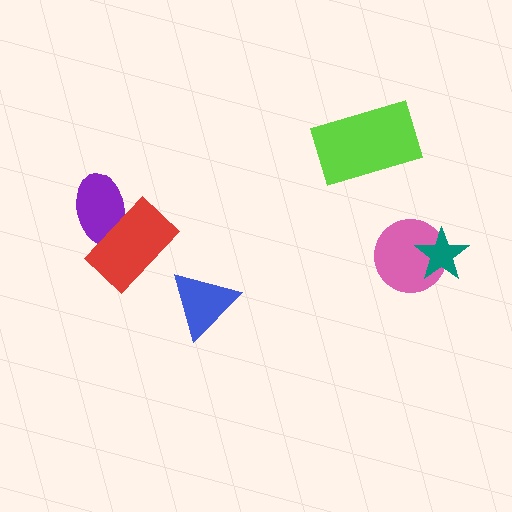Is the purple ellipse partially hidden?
Yes, it is partially covered by another shape.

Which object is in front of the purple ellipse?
The red rectangle is in front of the purple ellipse.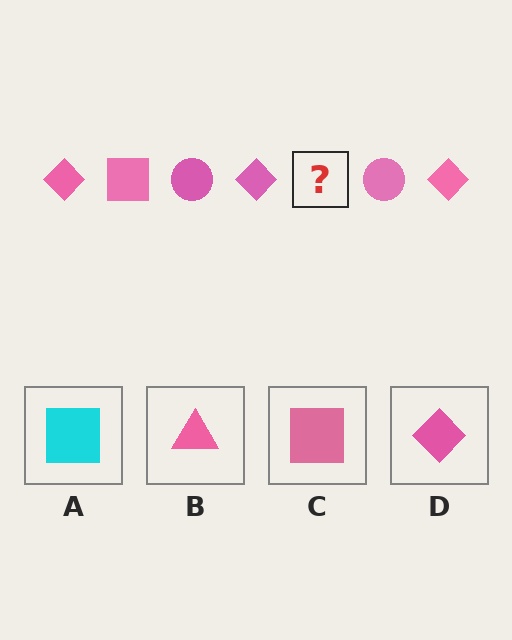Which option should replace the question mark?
Option C.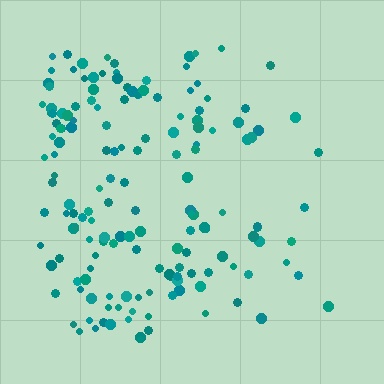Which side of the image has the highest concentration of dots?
The left.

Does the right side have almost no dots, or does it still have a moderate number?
Still a moderate number, just noticeably fewer than the left.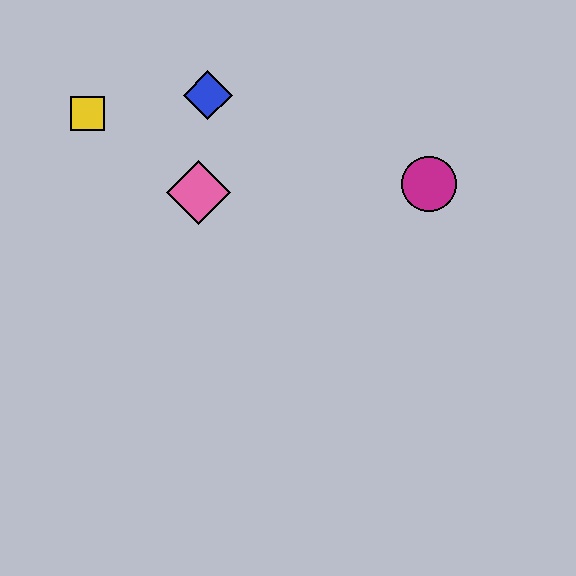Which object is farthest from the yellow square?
The magenta circle is farthest from the yellow square.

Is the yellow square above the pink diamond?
Yes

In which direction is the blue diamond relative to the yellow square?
The blue diamond is to the right of the yellow square.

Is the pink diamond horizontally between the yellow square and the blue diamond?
Yes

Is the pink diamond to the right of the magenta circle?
No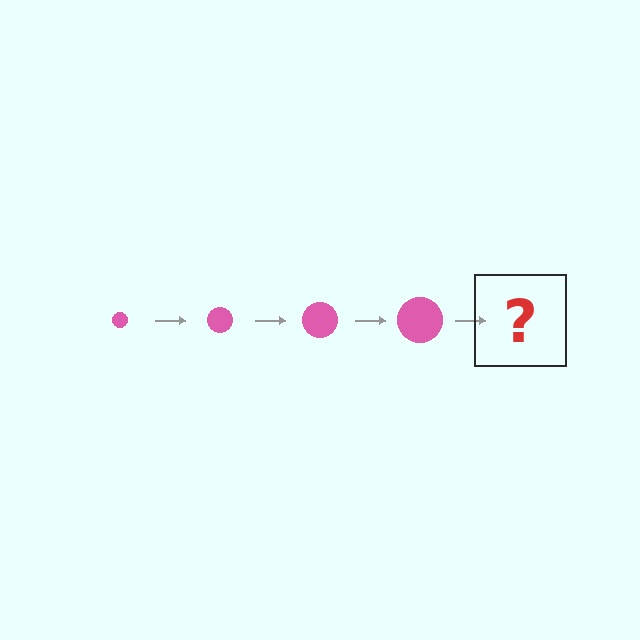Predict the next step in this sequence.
The next step is a pink circle, larger than the previous one.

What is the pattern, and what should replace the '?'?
The pattern is that the circle gets progressively larger each step. The '?' should be a pink circle, larger than the previous one.